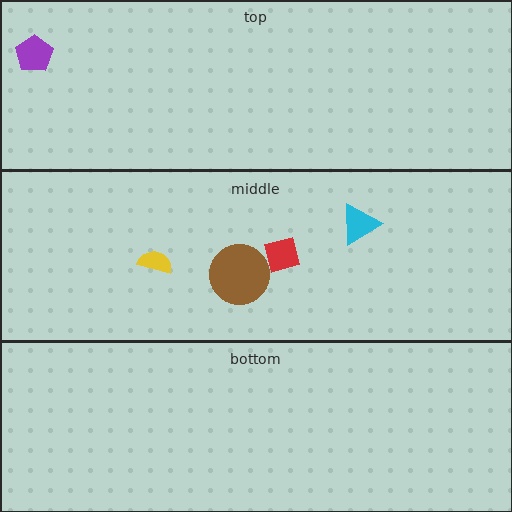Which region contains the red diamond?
The middle region.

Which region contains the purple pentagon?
The top region.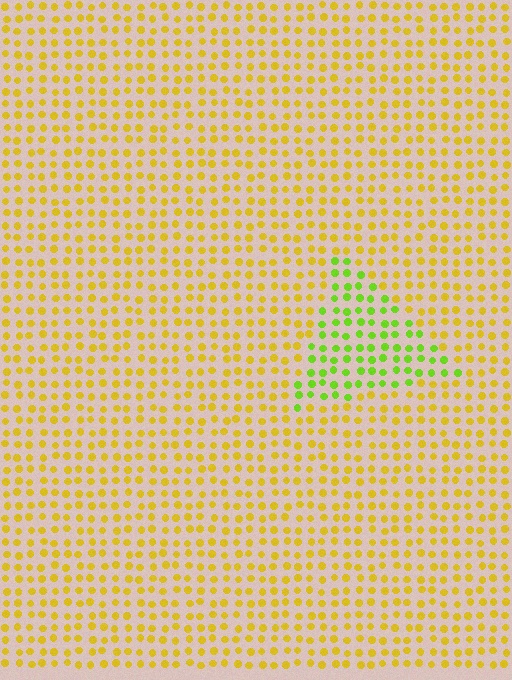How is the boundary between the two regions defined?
The boundary is defined purely by a slight shift in hue (about 45 degrees). Spacing, size, and orientation are identical on both sides.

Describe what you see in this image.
The image is filled with small yellow elements in a uniform arrangement. A triangle-shaped region is visible where the elements are tinted to a slightly different hue, forming a subtle color boundary.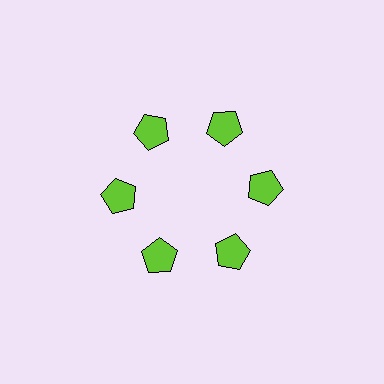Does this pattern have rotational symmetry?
Yes, this pattern has 6-fold rotational symmetry. It looks the same after rotating 60 degrees around the center.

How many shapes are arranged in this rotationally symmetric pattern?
There are 6 shapes, arranged in 6 groups of 1.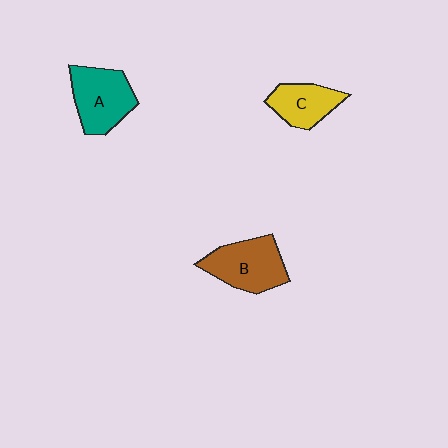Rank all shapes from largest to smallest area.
From largest to smallest: B (brown), A (teal), C (yellow).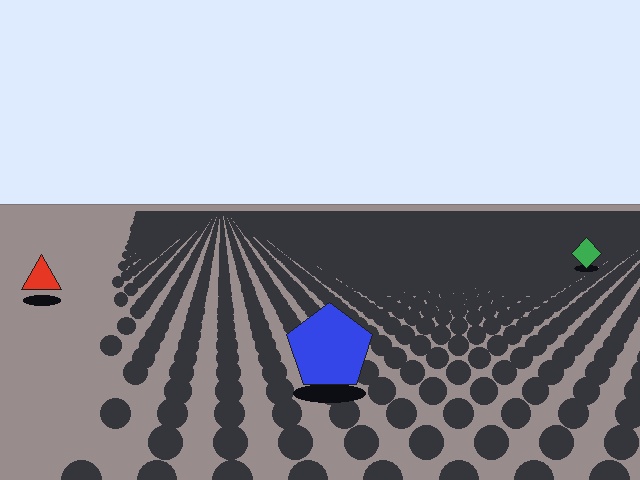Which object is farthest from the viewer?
The green diamond is farthest from the viewer. It appears smaller and the ground texture around it is denser.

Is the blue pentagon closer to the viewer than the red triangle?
Yes. The blue pentagon is closer — you can tell from the texture gradient: the ground texture is coarser near it.